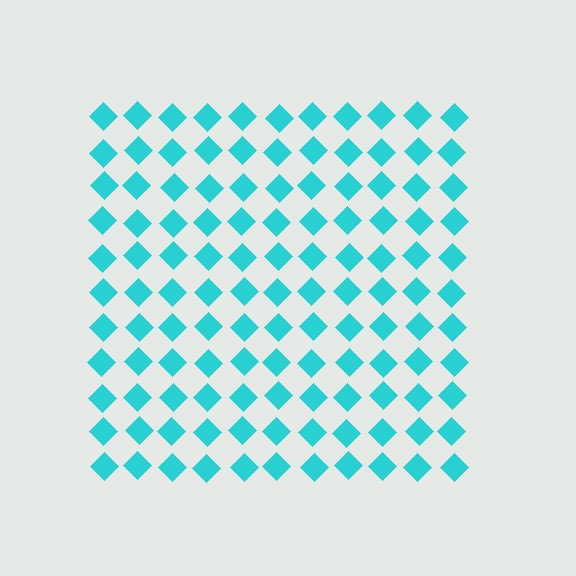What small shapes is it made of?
It is made of small diamonds.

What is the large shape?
The large shape is a square.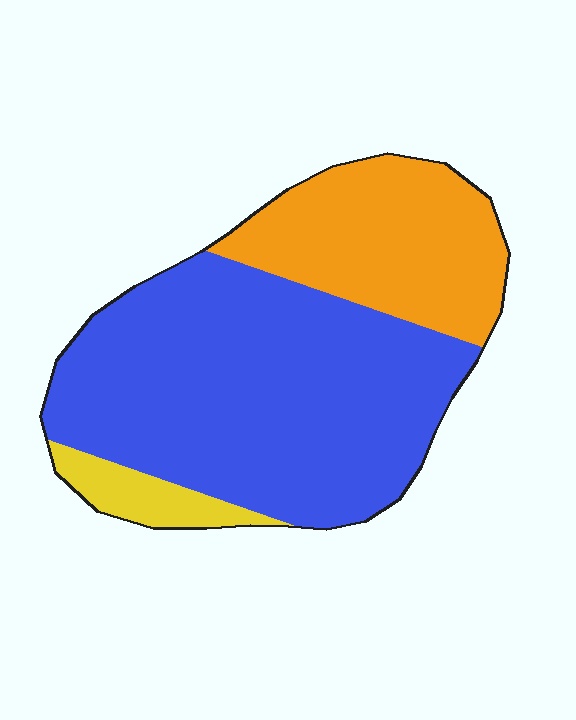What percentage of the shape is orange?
Orange takes up about one quarter (1/4) of the shape.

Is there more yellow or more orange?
Orange.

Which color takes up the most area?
Blue, at roughly 65%.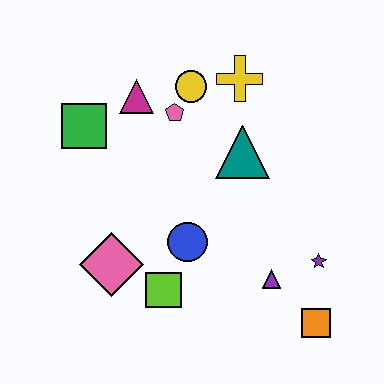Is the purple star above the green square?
No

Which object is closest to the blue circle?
The lime square is closest to the blue circle.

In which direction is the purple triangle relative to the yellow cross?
The purple triangle is below the yellow cross.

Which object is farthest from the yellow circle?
The orange square is farthest from the yellow circle.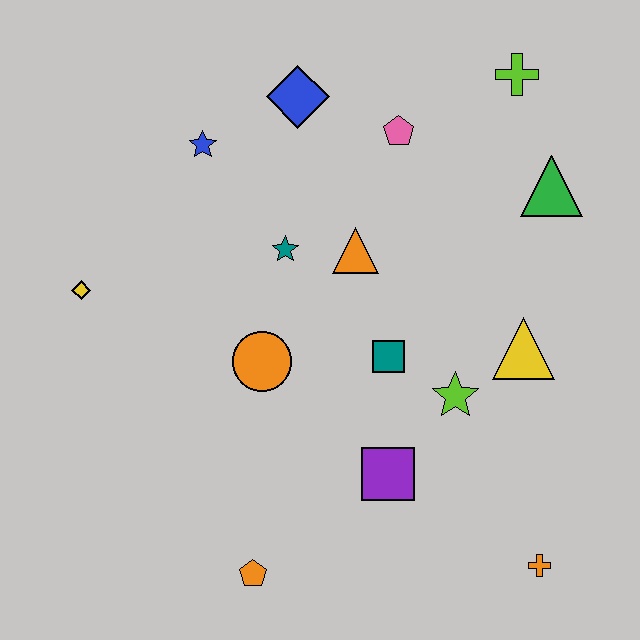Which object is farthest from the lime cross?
The orange pentagon is farthest from the lime cross.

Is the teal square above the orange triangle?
No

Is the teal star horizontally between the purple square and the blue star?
Yes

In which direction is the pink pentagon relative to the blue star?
The pink pentagon is to the right of the blue star.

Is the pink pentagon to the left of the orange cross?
Yes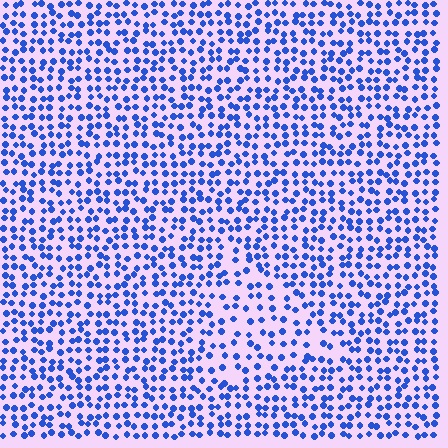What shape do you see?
I see a triangle.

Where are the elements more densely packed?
The elements are more densely packed outside the triangle boundary.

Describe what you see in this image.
The image contains small blue elements arranged at two different densities. A triangle-shaped region is visible where the elements are less densely packed than the surrounding area.